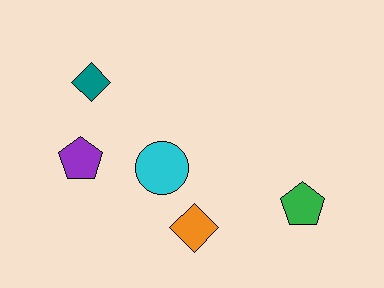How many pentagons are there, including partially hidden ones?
There are 2 pentagons.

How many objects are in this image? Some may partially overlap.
There are 5 objects.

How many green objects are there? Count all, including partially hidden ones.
There is 1 green object.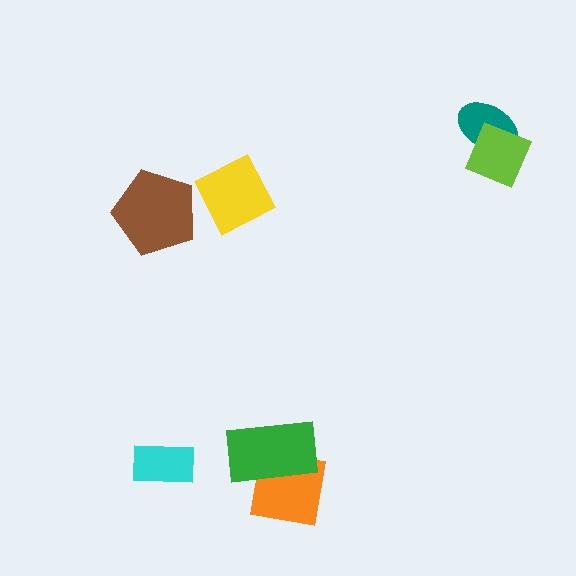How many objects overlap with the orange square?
1 object overlaps with the orange square.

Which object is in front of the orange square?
The green rectangle is in front of the orange square.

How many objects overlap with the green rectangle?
1 object overlaps with the green rectangle.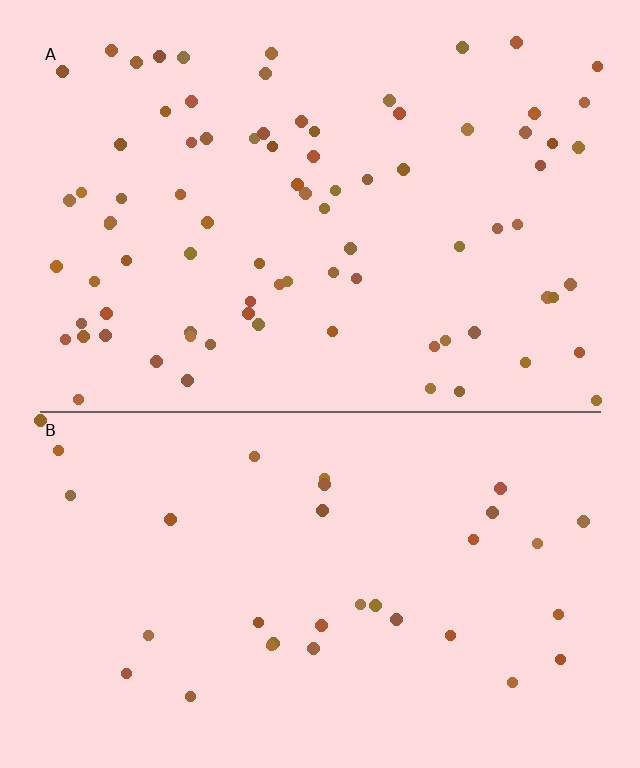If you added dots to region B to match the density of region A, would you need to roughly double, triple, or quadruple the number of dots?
Approximately double.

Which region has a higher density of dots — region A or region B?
A (the top).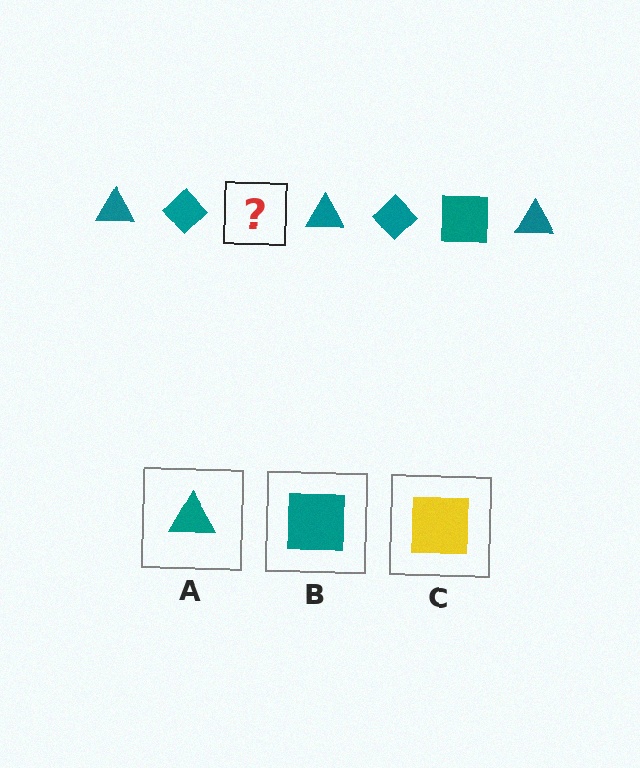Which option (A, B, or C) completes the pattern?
B.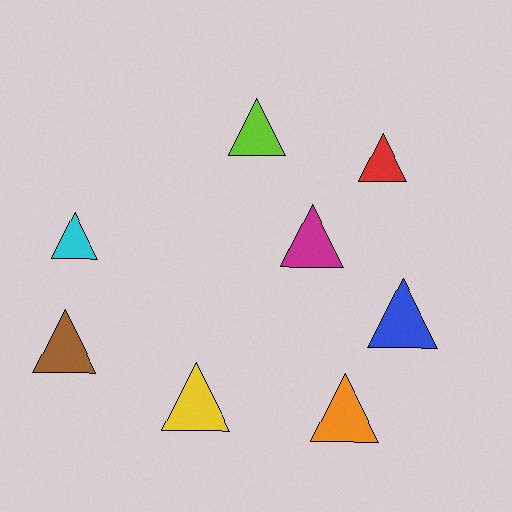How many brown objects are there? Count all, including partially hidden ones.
There is 1 brown object.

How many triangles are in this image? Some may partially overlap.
There are 8 triangles.